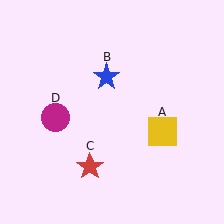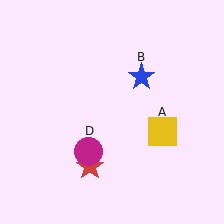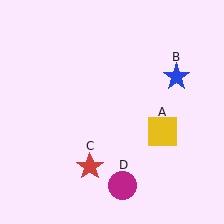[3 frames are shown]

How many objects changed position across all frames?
2 objects changed position: blue star (object B), magenta circle (object D).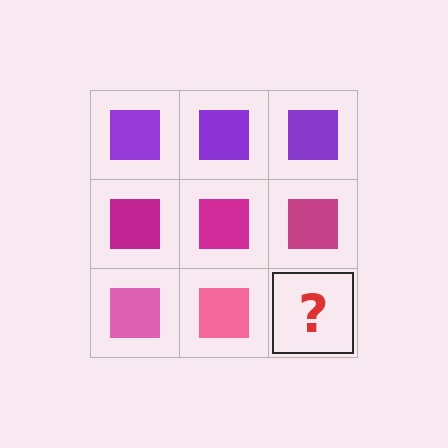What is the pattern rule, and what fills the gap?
The rule is that each row has a consistent color. The gap should be filled with a pink square.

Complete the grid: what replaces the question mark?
The question mark should be replaced with a pink square.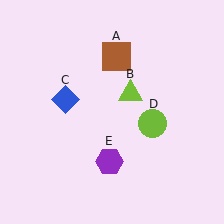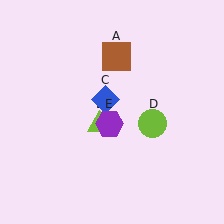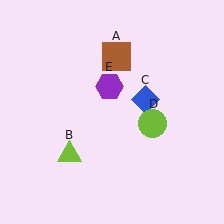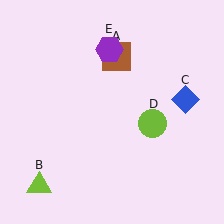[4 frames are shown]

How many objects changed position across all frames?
3 objects changed position: lime triangle (object B), blue diamond (object C), purple hexagon (object E).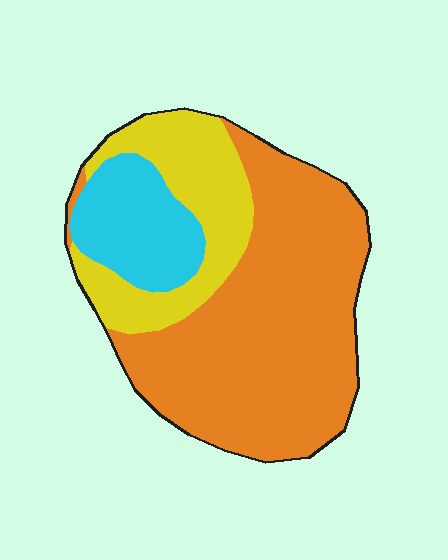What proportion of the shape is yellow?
Yellow covers about 25% of the shape.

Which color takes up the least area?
Cyan, at roughly 15%.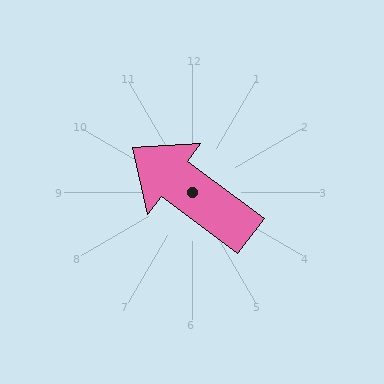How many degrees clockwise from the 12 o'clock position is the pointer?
Approximately 307 degrees.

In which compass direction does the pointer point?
Northwest.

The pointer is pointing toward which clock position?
Roughly 10 o'clock.